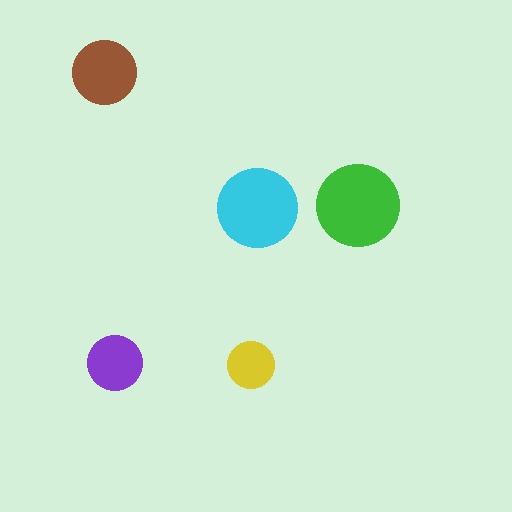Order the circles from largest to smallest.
the green one, the cyan one, the brown one, the purple one, the yellow one.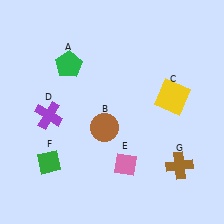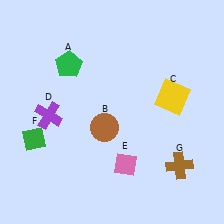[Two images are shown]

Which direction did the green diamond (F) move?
The green diamond (F) moved up.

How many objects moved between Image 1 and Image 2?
1 object moved between the two images.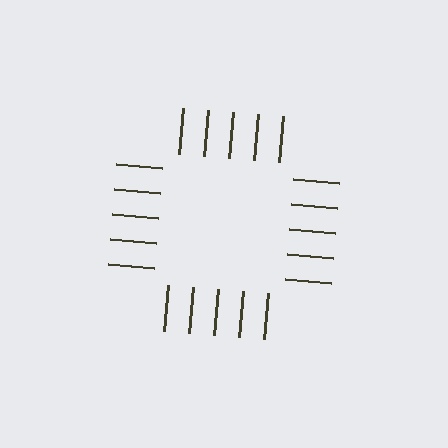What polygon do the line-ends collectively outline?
An illusory square — the line segments terminate on its edges but no continuous stroke is drawn.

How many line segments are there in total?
20 — 5 along each of the 4 edges.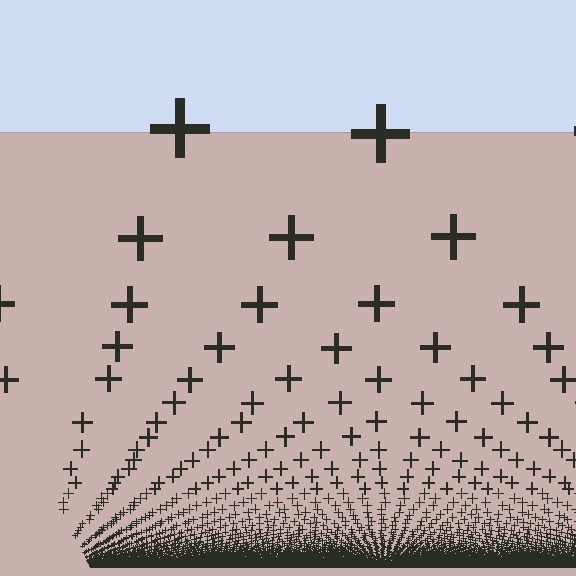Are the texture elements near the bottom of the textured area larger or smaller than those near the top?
Smaller. The gradient is inverted — elements near the bottom are smaller and denser.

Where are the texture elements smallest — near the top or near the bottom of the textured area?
Near the bottom.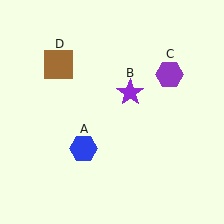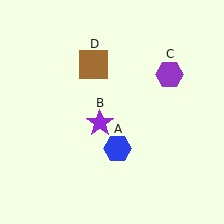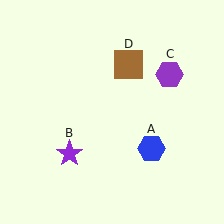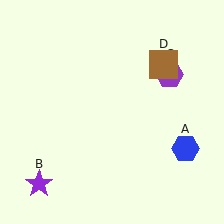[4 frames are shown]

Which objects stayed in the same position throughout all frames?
Purple hexagon (object C) remained stationary.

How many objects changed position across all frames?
3 objects changed position: blue hexagon (object A), purple star (object B), brown square (object D).